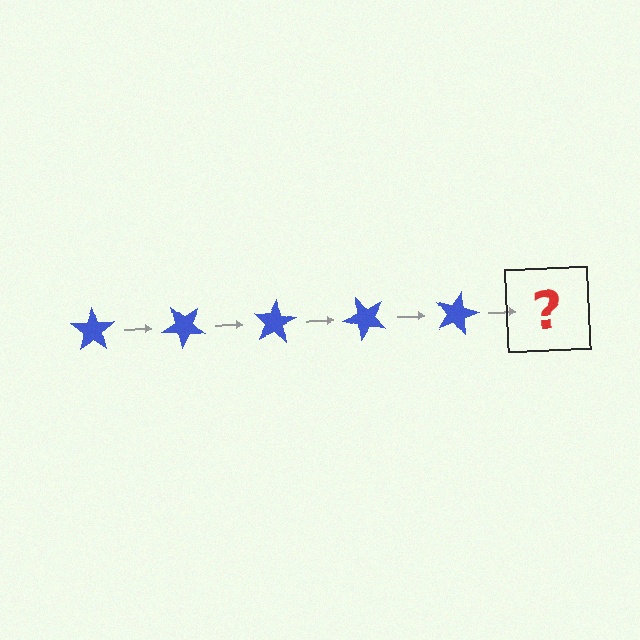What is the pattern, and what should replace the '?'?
The pattern is that the star rotates 40 degrees each step. The '?' should be a blue star rotated 200 degrees.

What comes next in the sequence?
The next element should be a blue star rotated 200 degrees.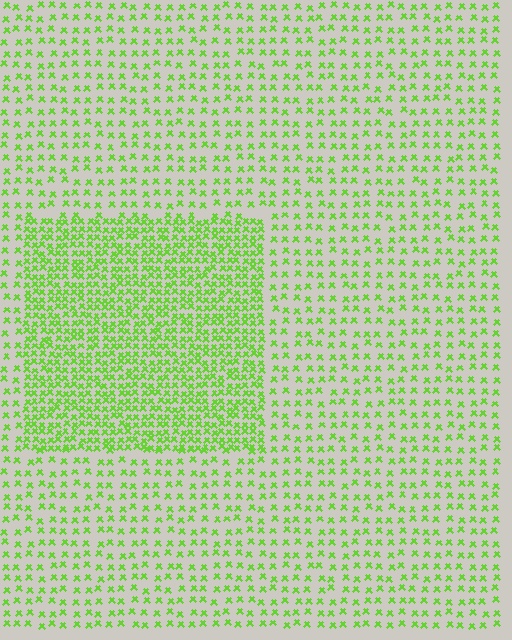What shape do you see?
I see a rectangle.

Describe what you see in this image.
The image contains small lime elements arranged at two different densities. A rectangle-shaped region is visible where the elements are more densely packed than the surrounding area.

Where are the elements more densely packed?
The elements are more densely packed inside the rectangle boundary.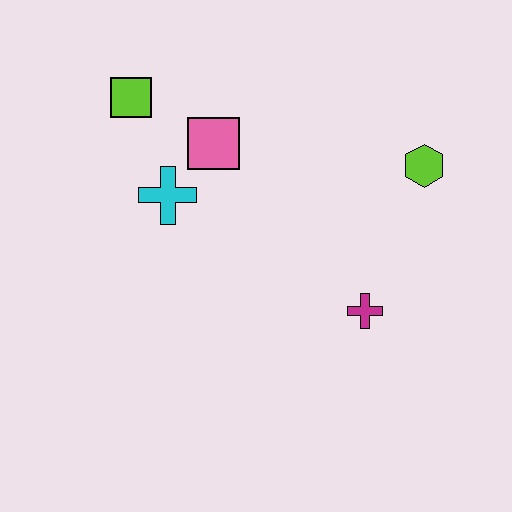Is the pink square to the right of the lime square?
Yes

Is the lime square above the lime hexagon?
Yes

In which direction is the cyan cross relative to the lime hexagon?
The cyan cross is to the left of the lime hexagon.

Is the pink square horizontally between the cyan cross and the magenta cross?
Yes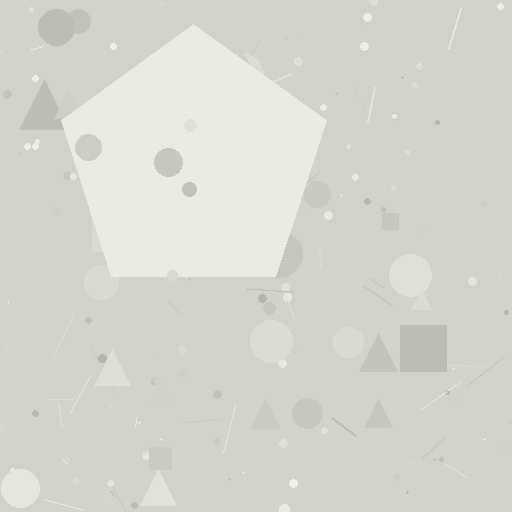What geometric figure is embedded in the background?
A pentagon is embedded in the background.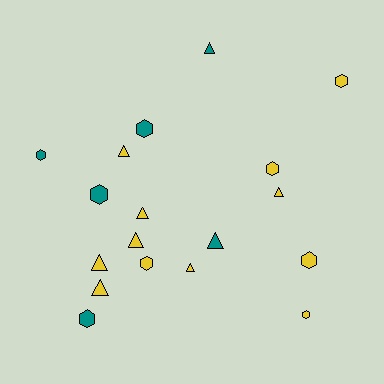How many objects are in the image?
There are 18 objects.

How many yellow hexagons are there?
There are 5 yellow hexagons.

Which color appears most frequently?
Yellow, with 12 objects.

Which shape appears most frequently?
Triangle, with 9 objects.